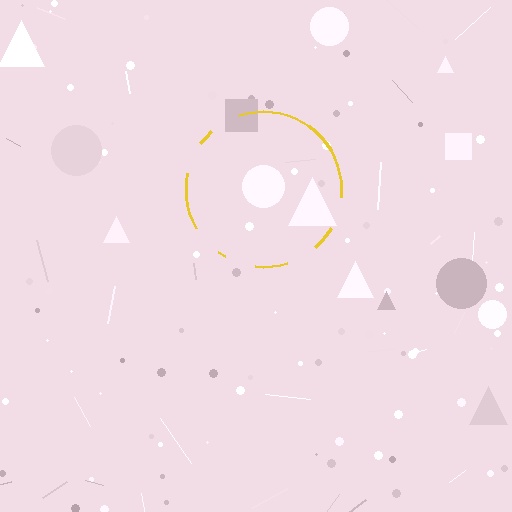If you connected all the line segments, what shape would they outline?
They would outline a circle.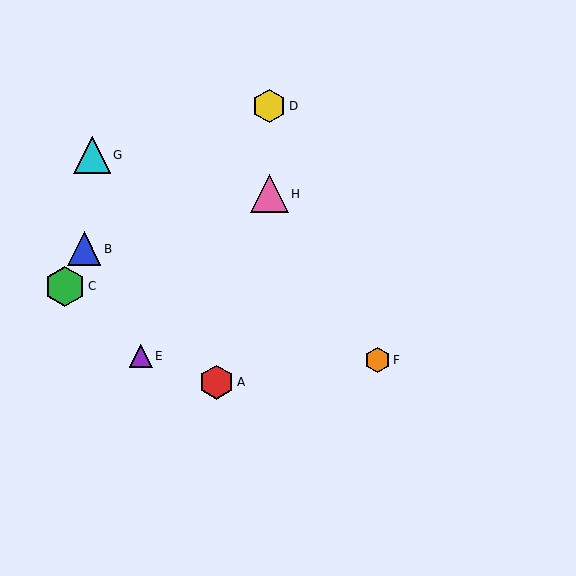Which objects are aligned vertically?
Objects D, H are aligned vertically.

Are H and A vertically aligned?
No, H is at x≈269 and A is at x≈217.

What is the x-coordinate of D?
Object D is at x≈269.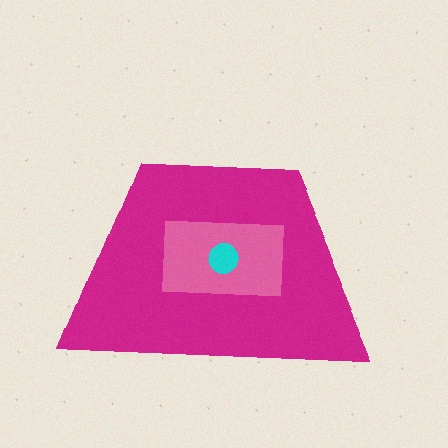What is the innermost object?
The cyan circle.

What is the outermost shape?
The magenta trapezoid.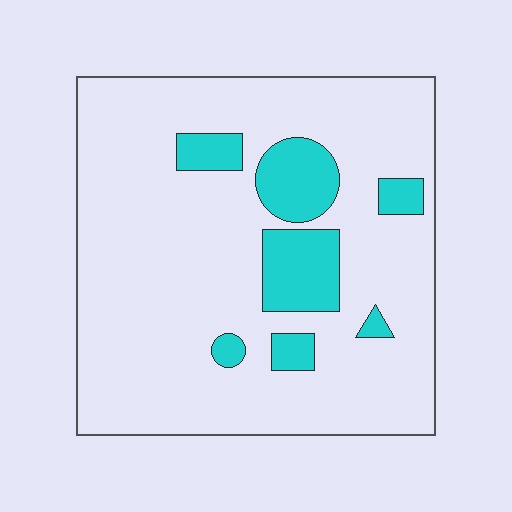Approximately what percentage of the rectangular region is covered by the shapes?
Approximately 15%.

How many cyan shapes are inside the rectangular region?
7.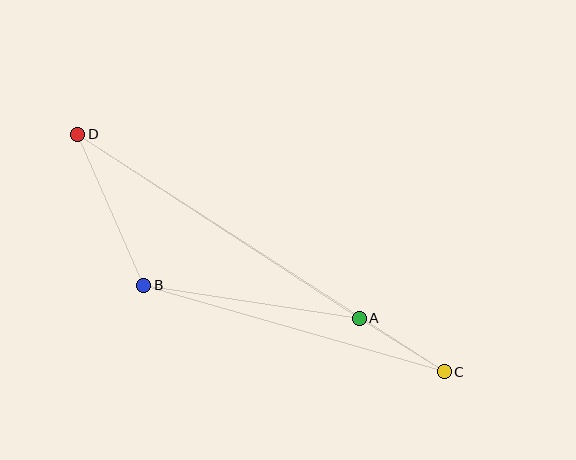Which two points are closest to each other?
Points A and C are closest to each other.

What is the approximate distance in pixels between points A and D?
The distance between A and D is approximately 336 pixels.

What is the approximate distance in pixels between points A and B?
The distance between A and B is approximately 218 pixels.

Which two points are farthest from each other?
Points C and D are farthest from each other.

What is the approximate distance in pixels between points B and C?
The distance between B and C is approximately 313 pixels.